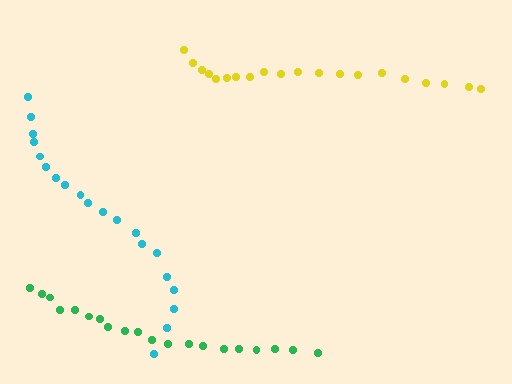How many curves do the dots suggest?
There are 3 distinct paths.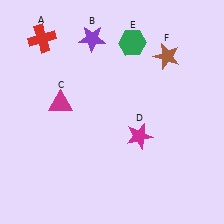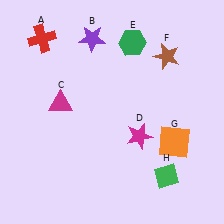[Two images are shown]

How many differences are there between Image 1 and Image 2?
There are 2 differences between the two images.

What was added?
An orange square (G), a green diamond (H) were added in Image 2.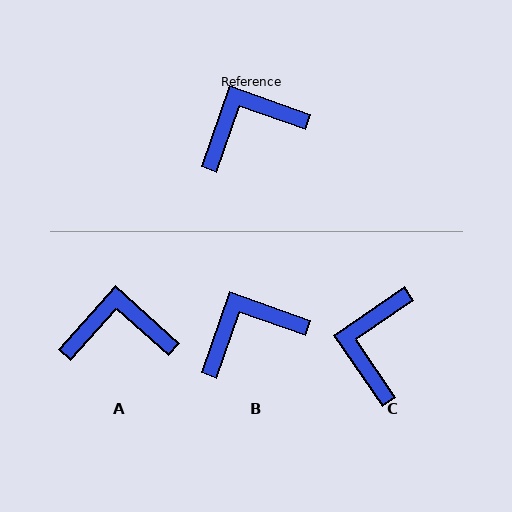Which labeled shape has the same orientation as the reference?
B.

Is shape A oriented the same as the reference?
No, it is off by about 23 degrees.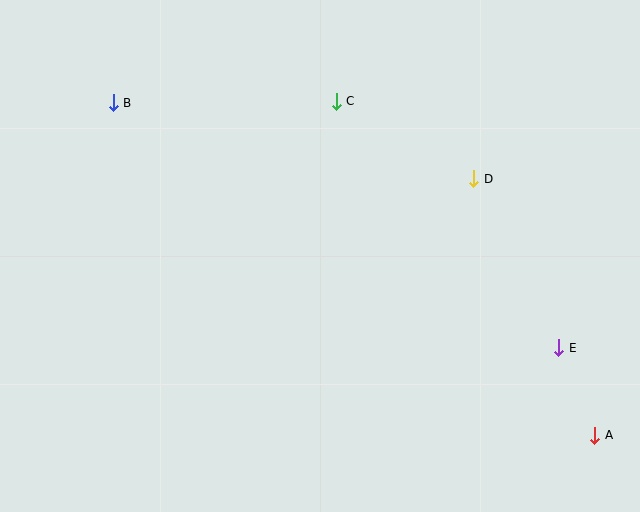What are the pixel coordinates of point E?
Point E is at (559, 348).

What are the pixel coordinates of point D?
Point D is at (474, 179).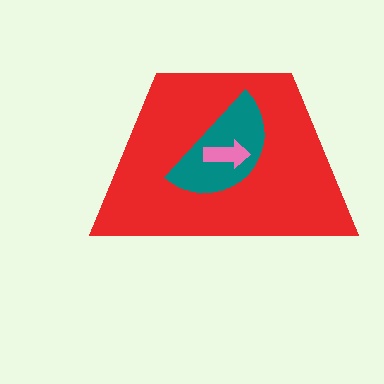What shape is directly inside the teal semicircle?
The pink arrow.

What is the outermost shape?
The red trapezoid.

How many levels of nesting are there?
3.